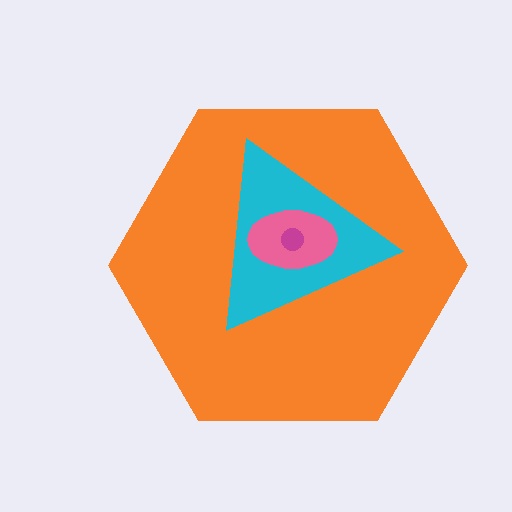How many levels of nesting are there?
4.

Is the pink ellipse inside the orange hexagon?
Yes.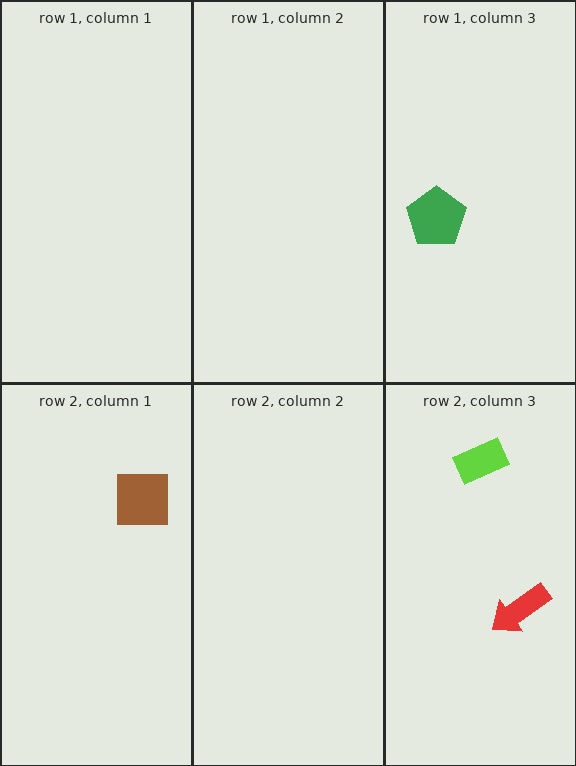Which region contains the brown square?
The row 2, column 1 region.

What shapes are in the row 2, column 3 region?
The lime rectangle, the red arrow.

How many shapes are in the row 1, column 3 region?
1.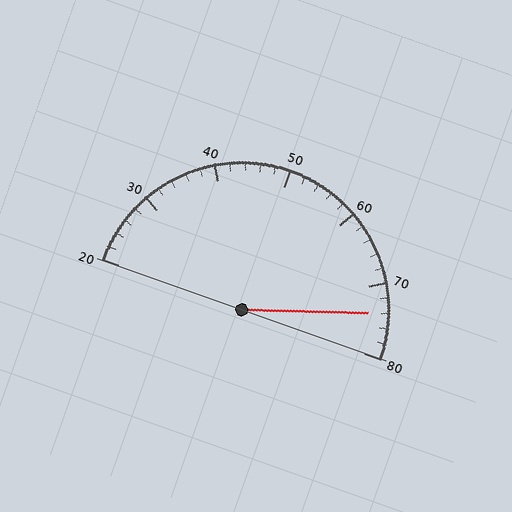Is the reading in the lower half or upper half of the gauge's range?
The reading is in the upper half of the range (20 to 80).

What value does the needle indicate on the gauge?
The needle indicates approximately 74.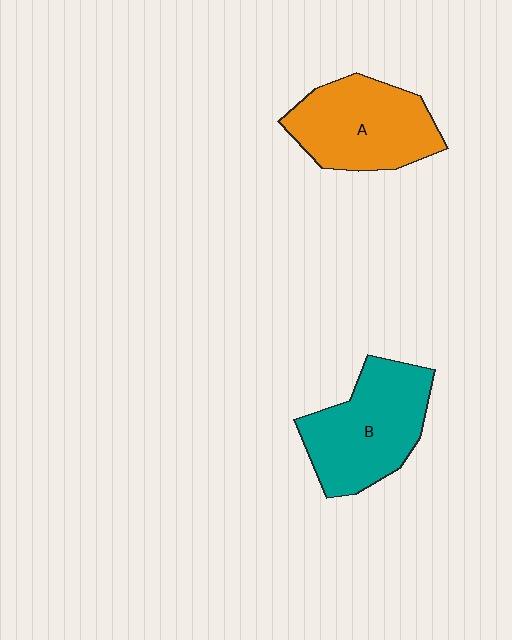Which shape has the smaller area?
Shape A (orange).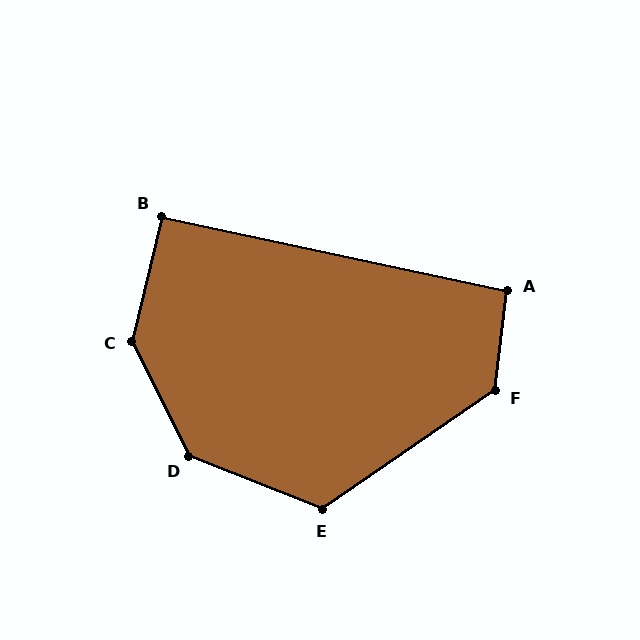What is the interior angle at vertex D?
Approximately 138 degrees (obtuse).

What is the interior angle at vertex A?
Approximately 96 degrees (obtuse).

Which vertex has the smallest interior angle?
B, at approximately 91 degrees.